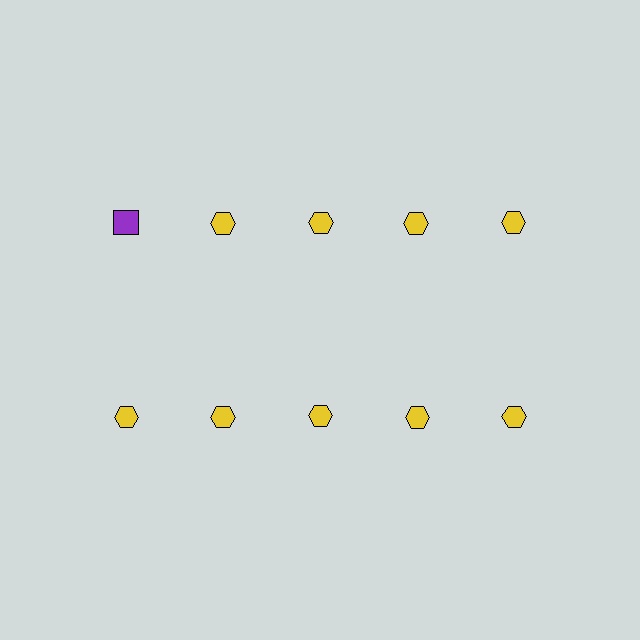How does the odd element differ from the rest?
It differs in both color (purple instead of yellow) and shape (square instead of hexagon).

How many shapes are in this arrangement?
There are 10 shapes arranged in a grid pattern.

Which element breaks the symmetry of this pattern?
The purple square in the top row, leftmost column breaks the symmetry. All other shapes are yellow hexagons.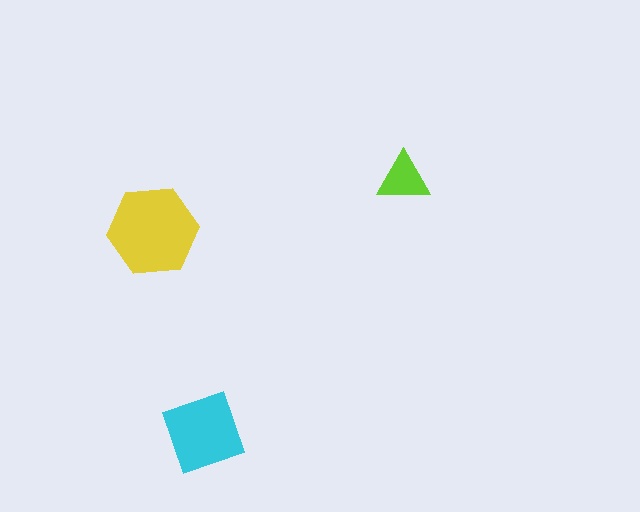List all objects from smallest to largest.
The lime triangle, the cyan square, the yellow hexagon.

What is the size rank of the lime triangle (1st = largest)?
3rd.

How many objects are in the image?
There are 3 objects in the image.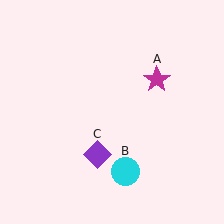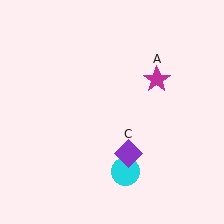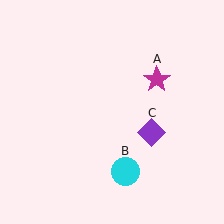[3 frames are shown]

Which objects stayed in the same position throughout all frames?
Magenta star (object A) and cyan circle (object B) remained stationary.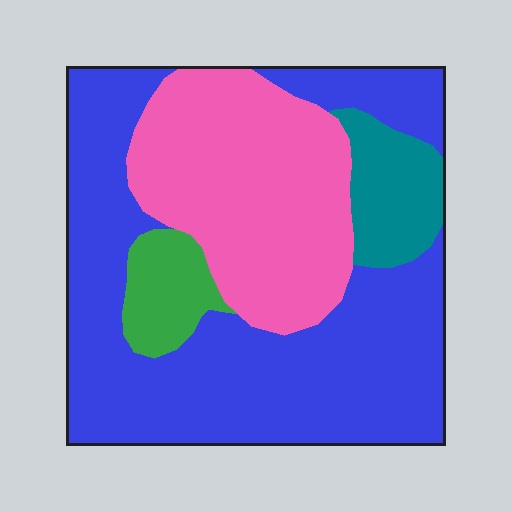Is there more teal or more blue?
Blue.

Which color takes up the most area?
Blue, at roughly 55%.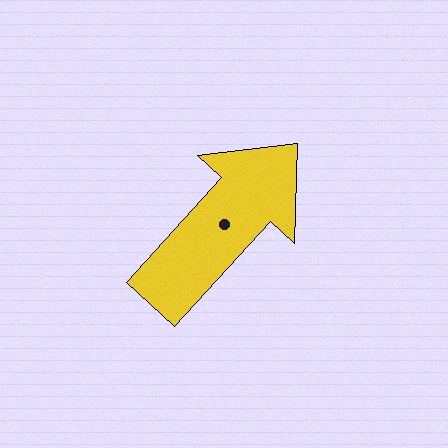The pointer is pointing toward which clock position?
Roughly 1 o'clock.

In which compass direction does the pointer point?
Northeast.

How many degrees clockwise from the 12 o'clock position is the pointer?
Approximately 42 degrees.